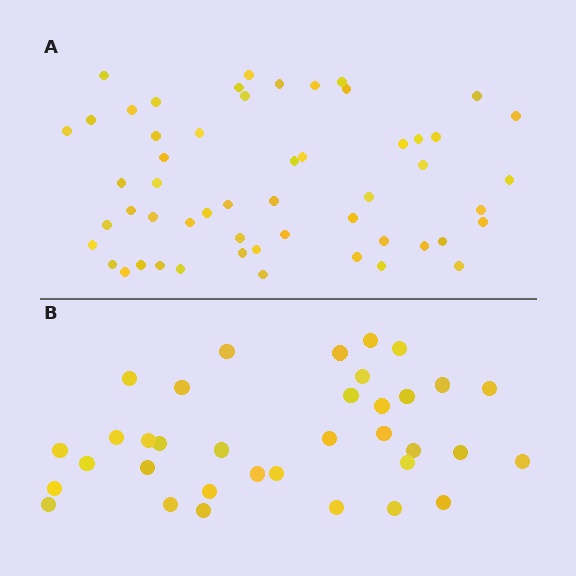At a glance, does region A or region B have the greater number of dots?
Region A (the top region) has more dots.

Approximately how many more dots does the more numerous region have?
Region A has approximately 20 more dots than region B.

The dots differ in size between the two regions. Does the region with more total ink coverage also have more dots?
No. Region B has more total ink coverage because its dots are larger, but region A actually contains more individual dots. Total area can be misleading — the number of items is what matters here.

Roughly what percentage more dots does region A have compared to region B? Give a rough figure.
About 55% more.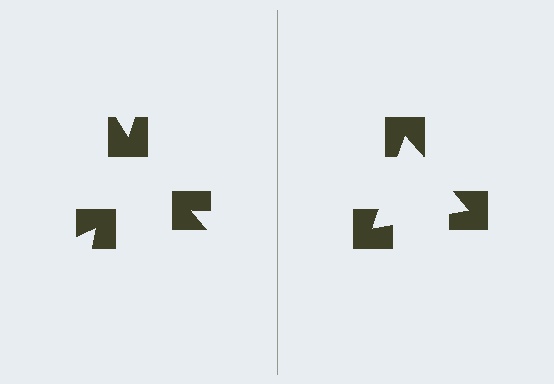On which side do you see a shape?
An illusory triangle appears on the right side. On the left side the wedge cuts are rotated, so no coherent shape forms.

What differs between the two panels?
The notched squares are positioned identically on both sides; only the wedge orientations differ. On the right they align to a triangle; on the left they are misaligned.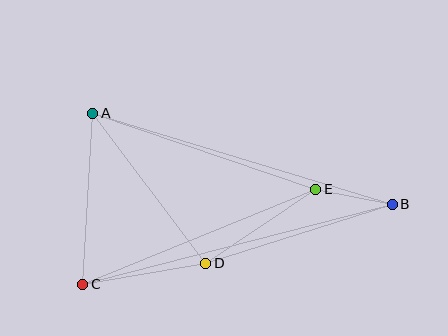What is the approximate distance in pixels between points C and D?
The distance between C and D is approximately 125 pixels.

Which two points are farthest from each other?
Points B and C are farthest from each other.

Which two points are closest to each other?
Points B and E are closest to each other.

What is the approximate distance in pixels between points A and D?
The distance between A and D is approximately 188 pixels.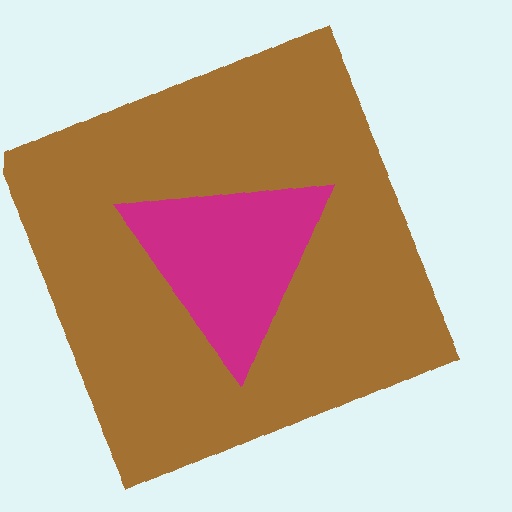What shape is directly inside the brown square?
The magenta triangle.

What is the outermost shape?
The brown square.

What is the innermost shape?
The magenta triangle.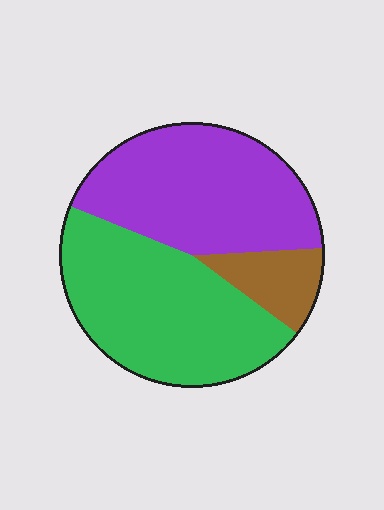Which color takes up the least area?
Brown, at roughly 10%.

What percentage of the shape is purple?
Purple covers 43% of the shape.